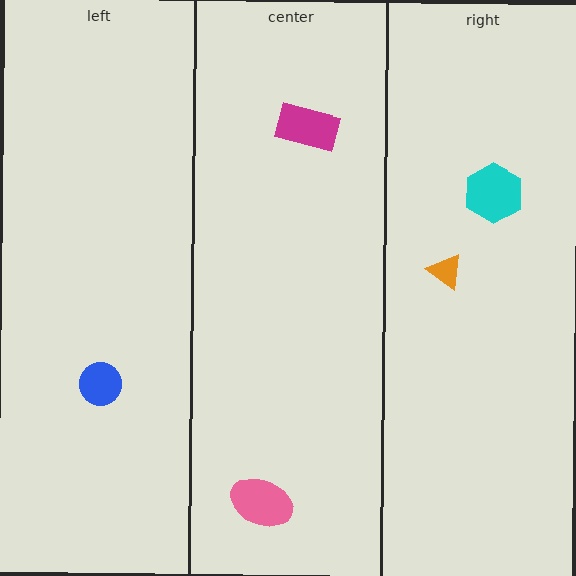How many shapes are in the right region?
2.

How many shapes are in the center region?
2.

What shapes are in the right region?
The cyan hexagon, the orange triangle.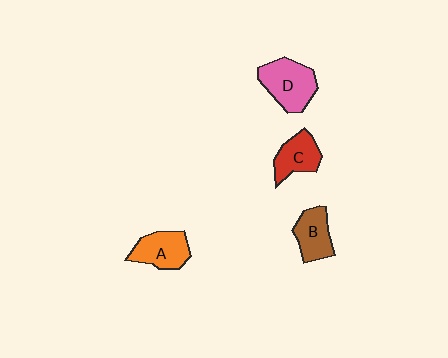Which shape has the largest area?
Shape D (pink).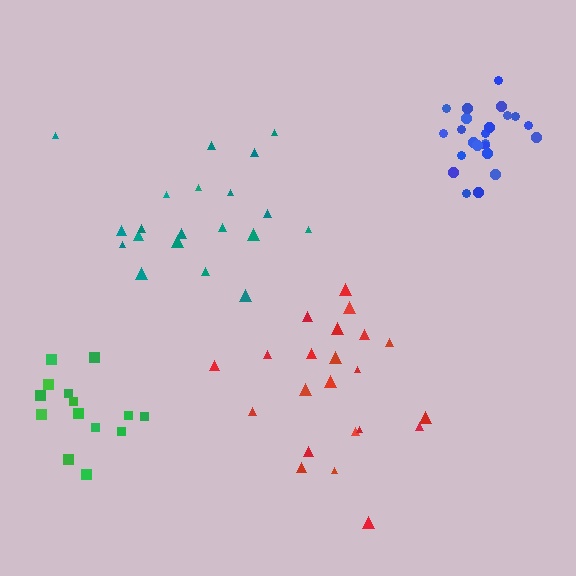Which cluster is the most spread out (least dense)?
Teal.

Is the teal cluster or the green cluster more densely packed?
Green.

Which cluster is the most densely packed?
Blue.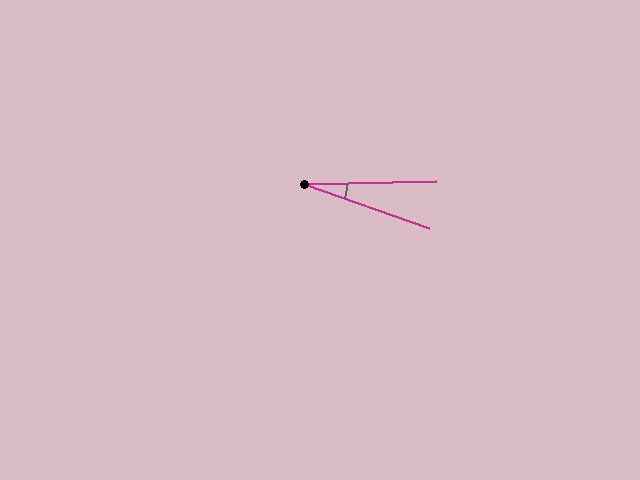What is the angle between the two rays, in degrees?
Approximately 21 degrees.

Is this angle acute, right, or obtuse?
It is acute.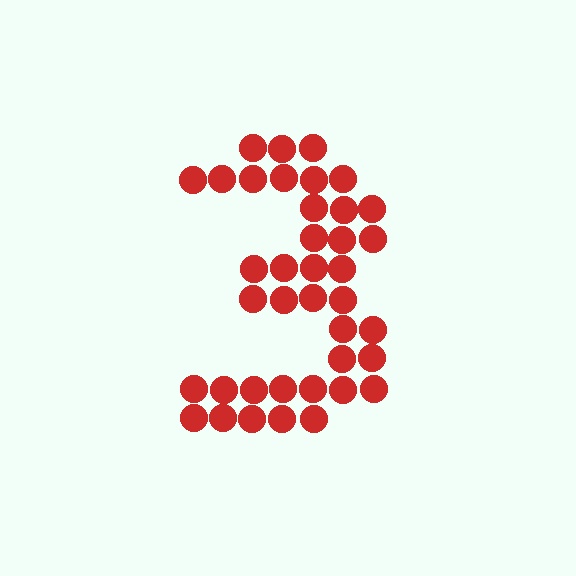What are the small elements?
The small elements are circles.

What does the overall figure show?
The overall figure shows the digit 3.